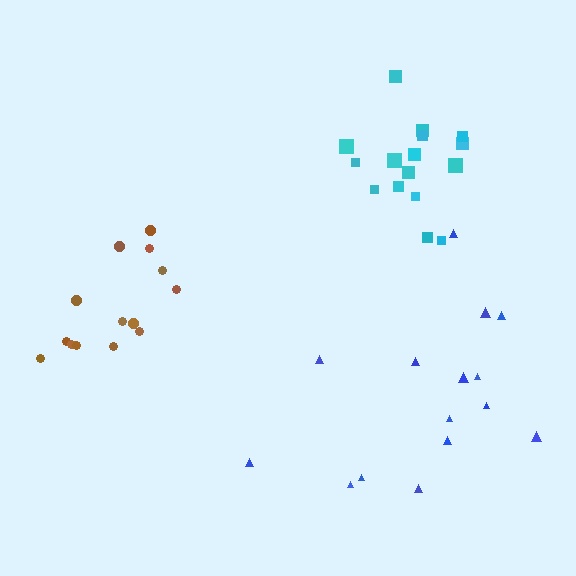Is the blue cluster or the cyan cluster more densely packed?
Cyan.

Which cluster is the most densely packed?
Cyan.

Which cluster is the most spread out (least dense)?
Blue.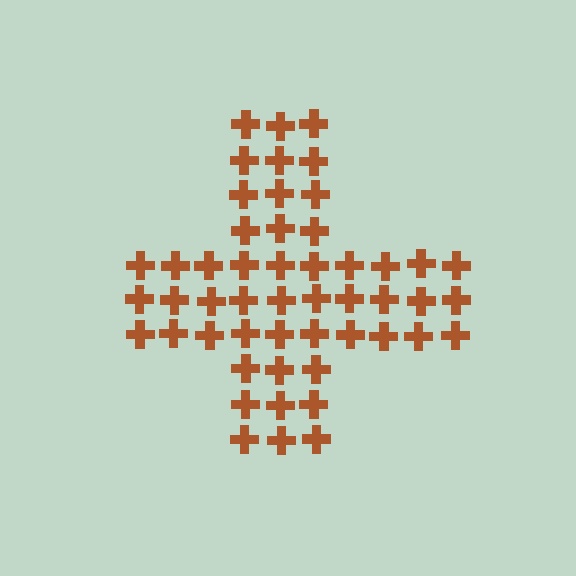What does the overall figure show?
The overall figure shows a cross.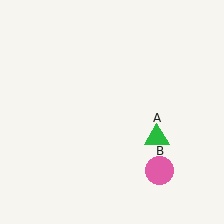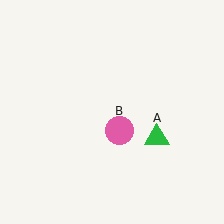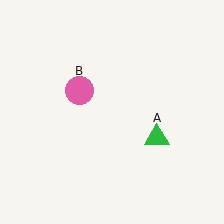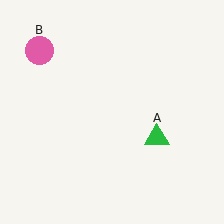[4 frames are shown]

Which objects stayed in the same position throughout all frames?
Green triangle (object A) remained stationary.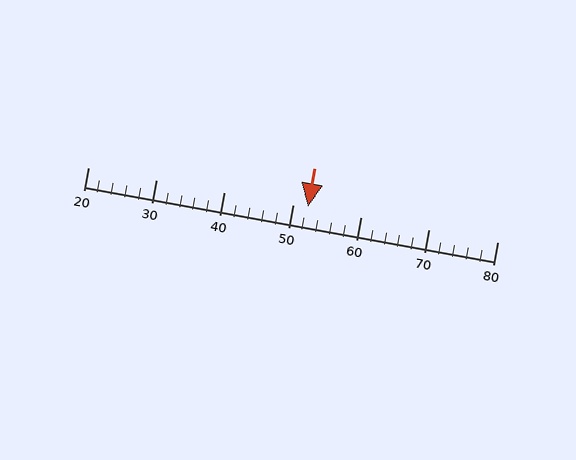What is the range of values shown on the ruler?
The ruler shows values from 20 to 80.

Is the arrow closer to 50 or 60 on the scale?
The arrow is closer to 50.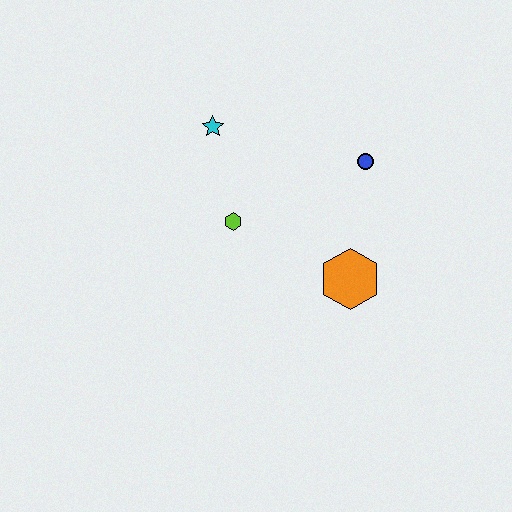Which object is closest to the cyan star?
The lime hexagon is closest to the cyan star.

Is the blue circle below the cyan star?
Yes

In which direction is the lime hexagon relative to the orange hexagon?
The lime hexagon is to the left of the orange hexagon.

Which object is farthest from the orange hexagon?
The cyan star is farthest from the orange hexagon.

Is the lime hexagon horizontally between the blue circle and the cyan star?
Yes